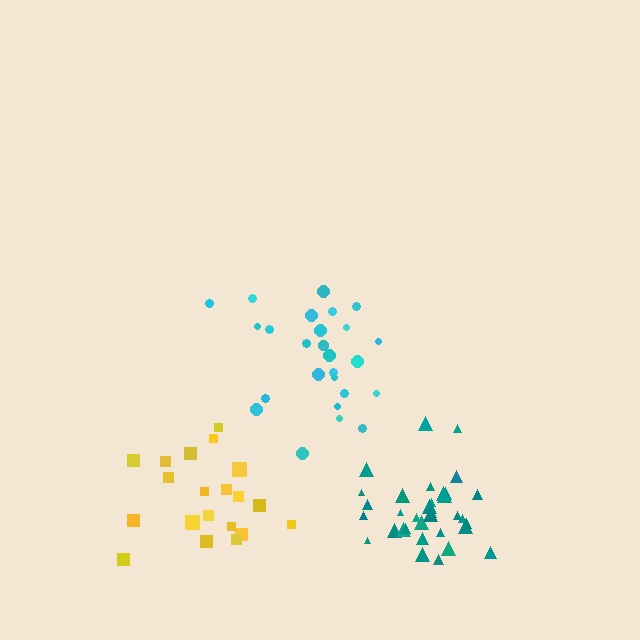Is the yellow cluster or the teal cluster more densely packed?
Teal.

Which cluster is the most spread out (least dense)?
Cyan.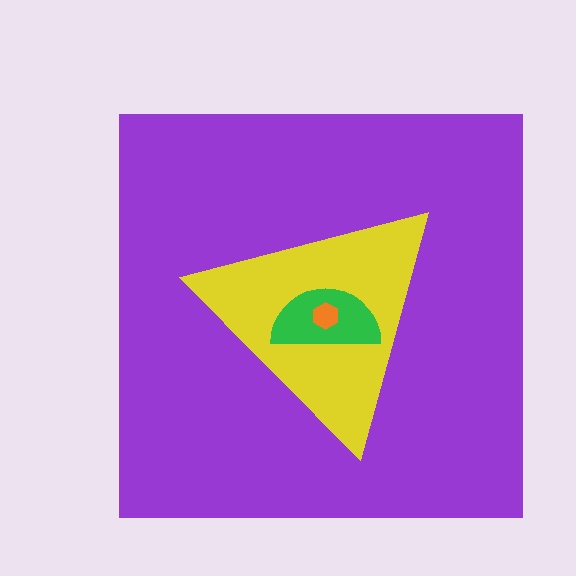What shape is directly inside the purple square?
The yellow triangle.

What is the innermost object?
The orange hexagon.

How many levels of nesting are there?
4.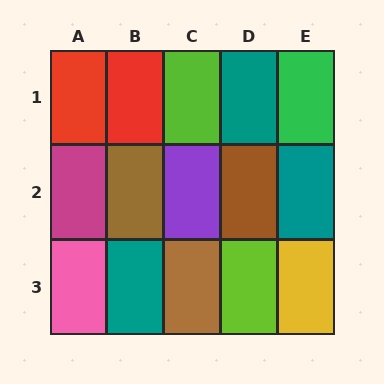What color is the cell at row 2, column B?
Brown.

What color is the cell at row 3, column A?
Pink.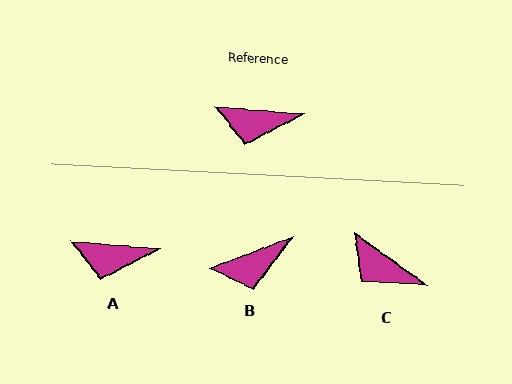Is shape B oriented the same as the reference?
No, it is off by about 26 degrees.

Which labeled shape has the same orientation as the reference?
A.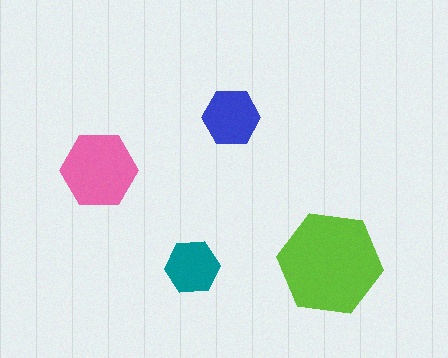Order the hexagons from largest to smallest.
the lime one, the pink one, the blue one, the teal one.